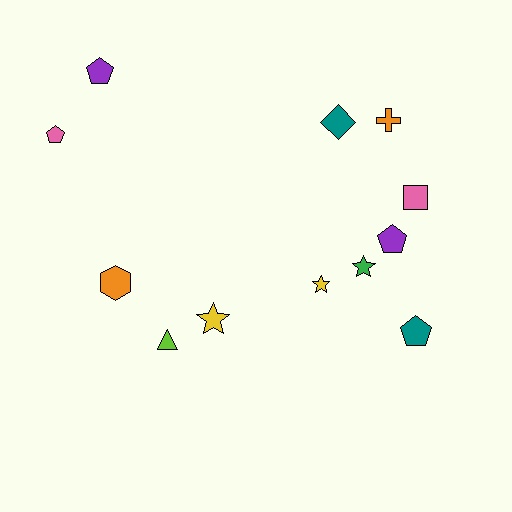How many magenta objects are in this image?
There are no magenta objects.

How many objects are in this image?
There are 12 objects.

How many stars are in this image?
There are 3 stars.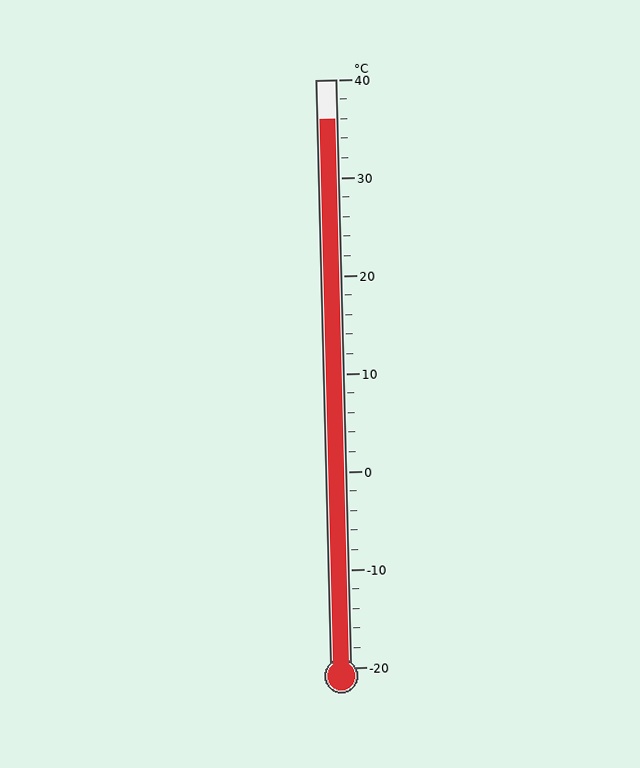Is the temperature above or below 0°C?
The temperature is above 0°C.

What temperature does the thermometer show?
The thermometer shows approximately 36°C.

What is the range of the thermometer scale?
The thermometer scale ranges from -20°C to 40°C.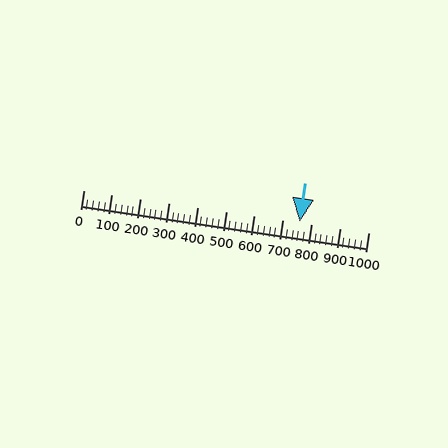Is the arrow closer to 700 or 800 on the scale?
The arrow is closer to 800.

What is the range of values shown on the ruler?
The ruler shows values from 0 to 1000.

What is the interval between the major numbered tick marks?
The major tick marks are spaced 100 units apart.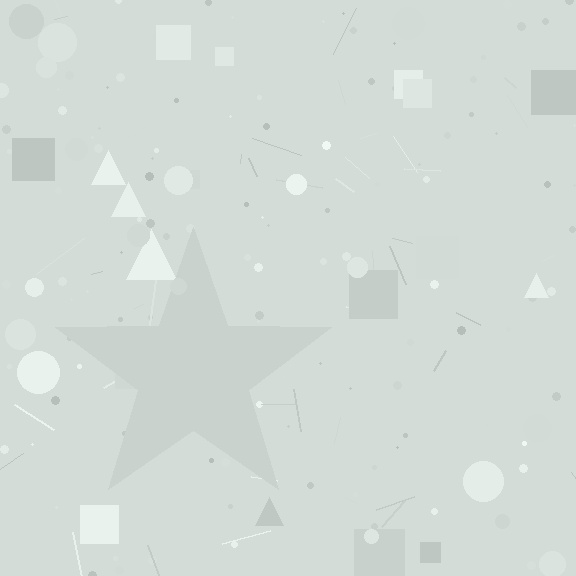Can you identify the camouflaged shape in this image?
The camouflaged shape is a star.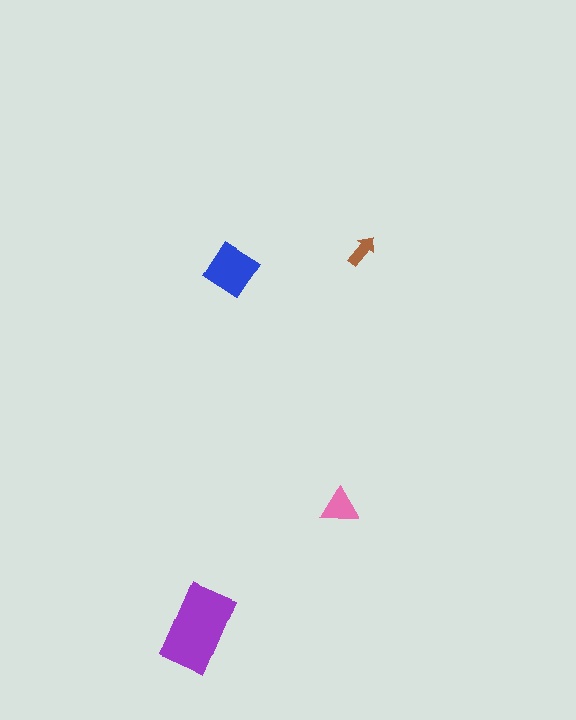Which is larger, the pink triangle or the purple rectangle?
The purple rectangle.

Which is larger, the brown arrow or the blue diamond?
The blue diamond.